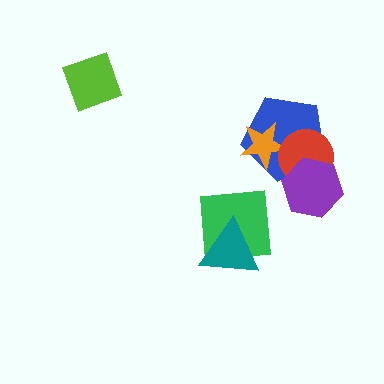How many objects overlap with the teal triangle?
1 object overlaps with the teal triangle.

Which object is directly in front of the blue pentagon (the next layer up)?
The orange star is directly in front of the blue pentagon.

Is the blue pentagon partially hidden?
Yes, it is partially covered by another shape.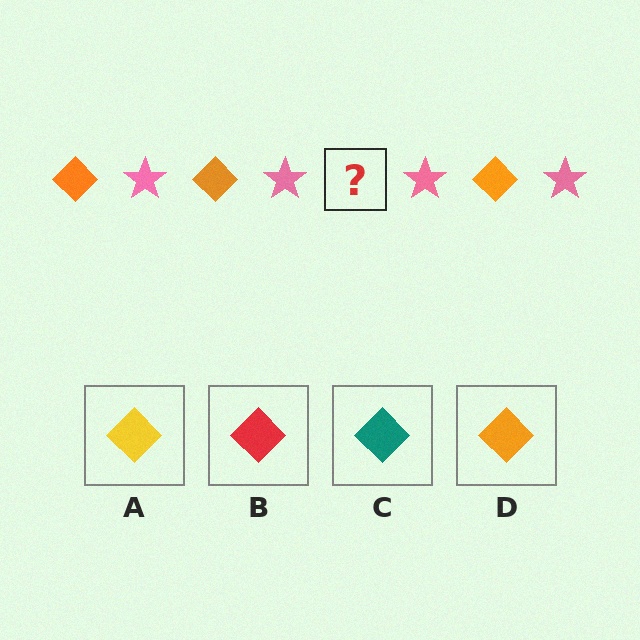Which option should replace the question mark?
Option D.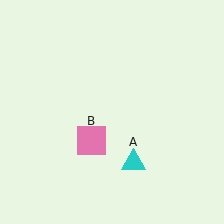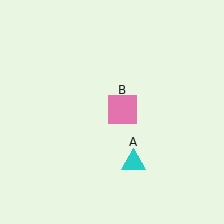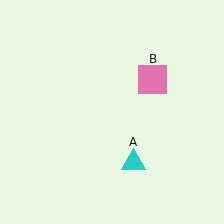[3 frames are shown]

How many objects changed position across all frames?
1 object changed position: pink square (object B).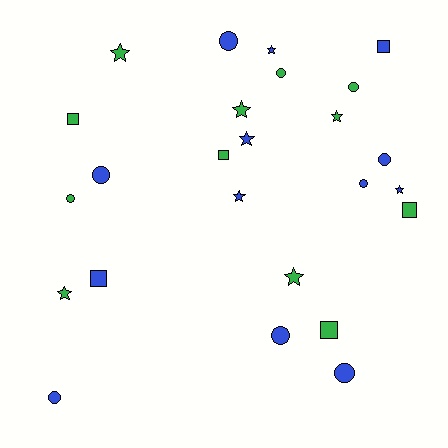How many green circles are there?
There are 3 green circles.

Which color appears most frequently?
Blue, with 13 objects.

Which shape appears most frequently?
Circle, with 10 objects.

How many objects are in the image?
There are 25 objects.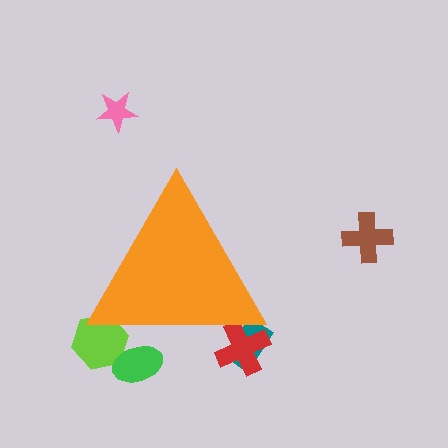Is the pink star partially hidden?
No, the pink star is fully visible.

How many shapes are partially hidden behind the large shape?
4 shapes are partially hidden.